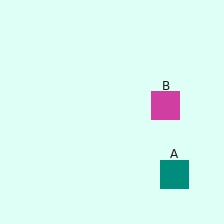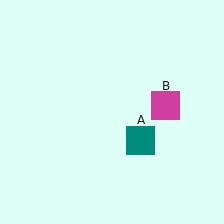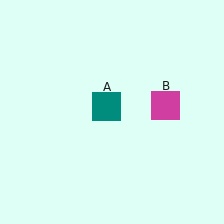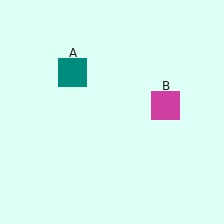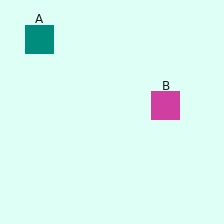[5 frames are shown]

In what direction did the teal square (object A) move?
The teal square (object A) moved up and to the left.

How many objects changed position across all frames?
1 object changed position: teal square (object A).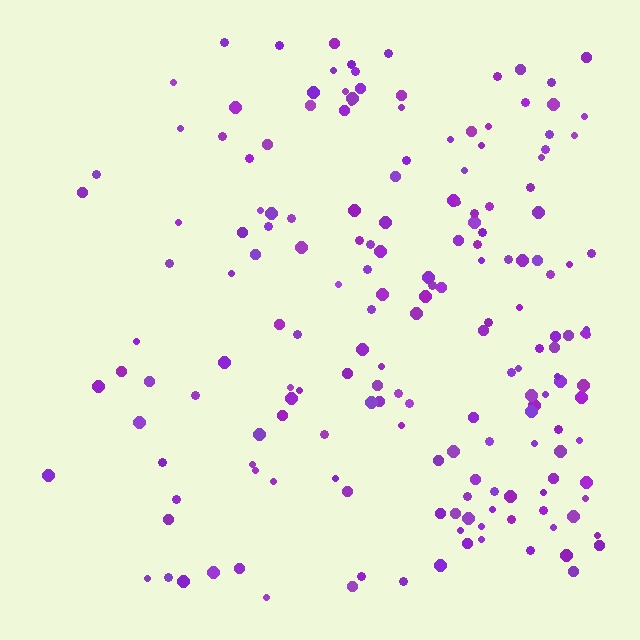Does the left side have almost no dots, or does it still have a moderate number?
Still a moderate number, just noticeably fewer than the right.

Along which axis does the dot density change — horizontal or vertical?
Horizontal.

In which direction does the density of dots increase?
From left to right, with the right side densest.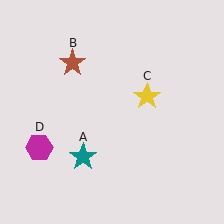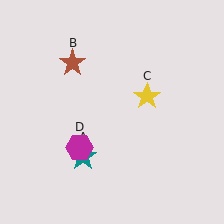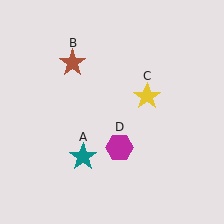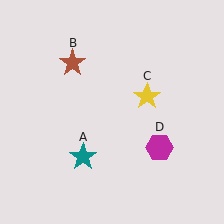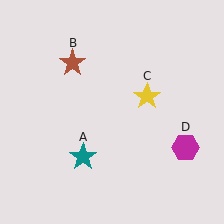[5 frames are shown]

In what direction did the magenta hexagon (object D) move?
The magenta hexagon (object D) moved right.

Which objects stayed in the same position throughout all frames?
Teal star (object A) and brown star (object B) and yellow star (object C) remained stationary.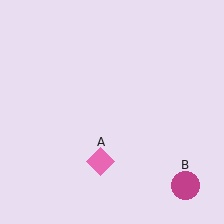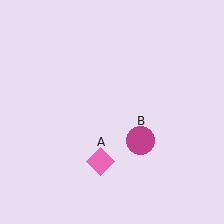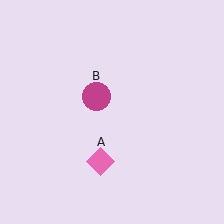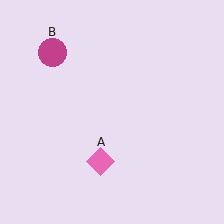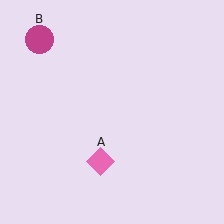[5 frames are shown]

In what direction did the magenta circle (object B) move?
The magenta circle (object B) moved up and to the left.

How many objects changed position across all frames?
1 object changed position: magenta circle (object B).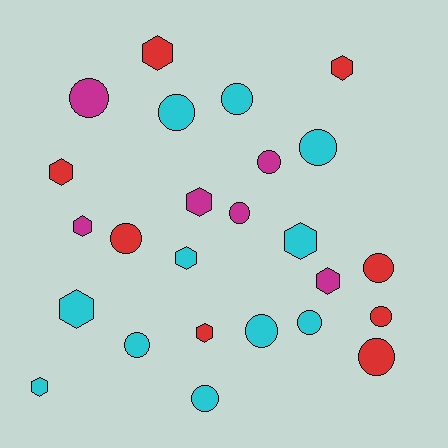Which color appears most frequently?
Cyan, with 11 objects.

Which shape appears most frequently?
Circle, with 14 objects.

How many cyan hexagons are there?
There are 4 cyan hexagons.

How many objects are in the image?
There are 25 objects.